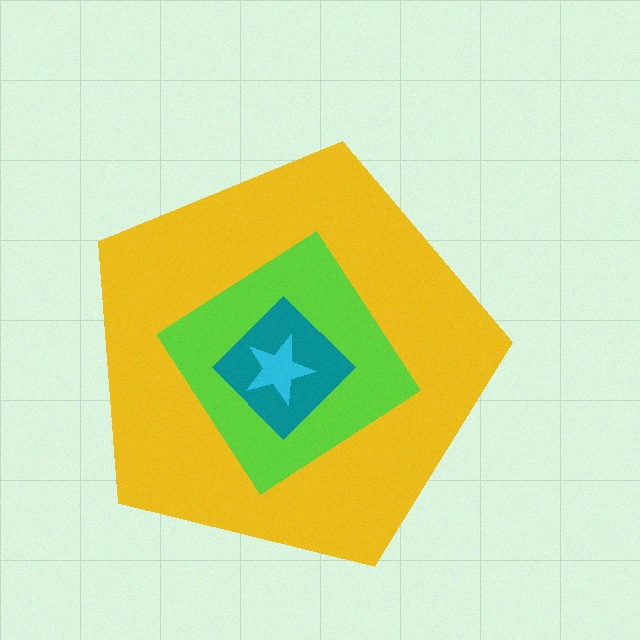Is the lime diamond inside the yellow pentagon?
Yes.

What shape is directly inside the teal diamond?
The cyan star.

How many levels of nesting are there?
4.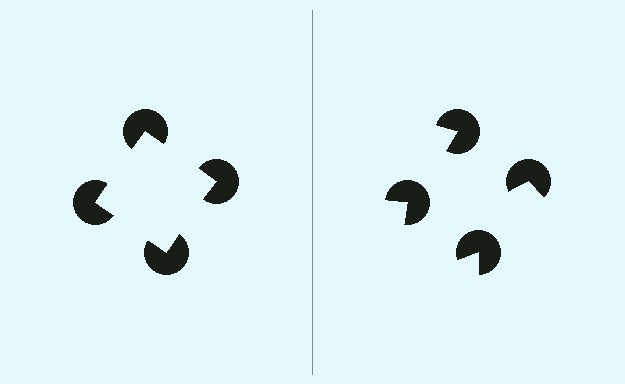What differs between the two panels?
The pac-man discs are positioned identically on both sides; only the wedge orientations differ. On the left they align to a square; on the right they are misaligned.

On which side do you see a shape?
An illusory square appears on the left side. On the right side the wedge cuts are rotated, so no coherent shape forms.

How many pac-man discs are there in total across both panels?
8 — 4 on each side.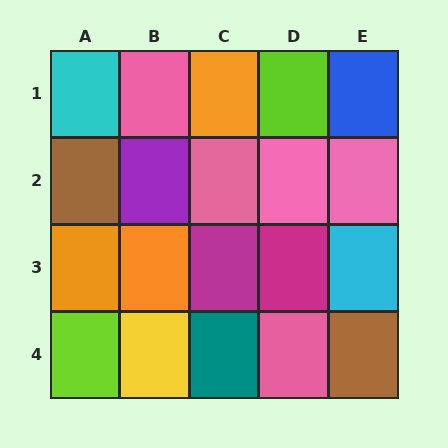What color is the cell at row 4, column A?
Lime.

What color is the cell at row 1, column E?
Blue.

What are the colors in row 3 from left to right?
Orange, orange, magenta, magenta, cyan.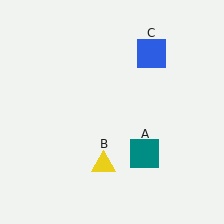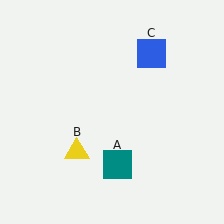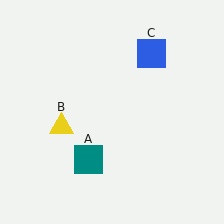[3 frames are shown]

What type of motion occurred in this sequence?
The teal square (object A), yellow triangle (object B) rotated clockwise around the center of the scene.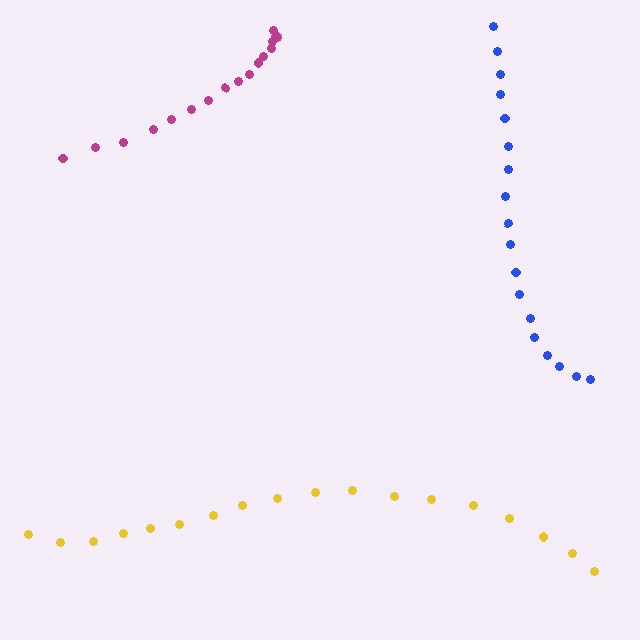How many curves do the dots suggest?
There are 3 distinct paths.